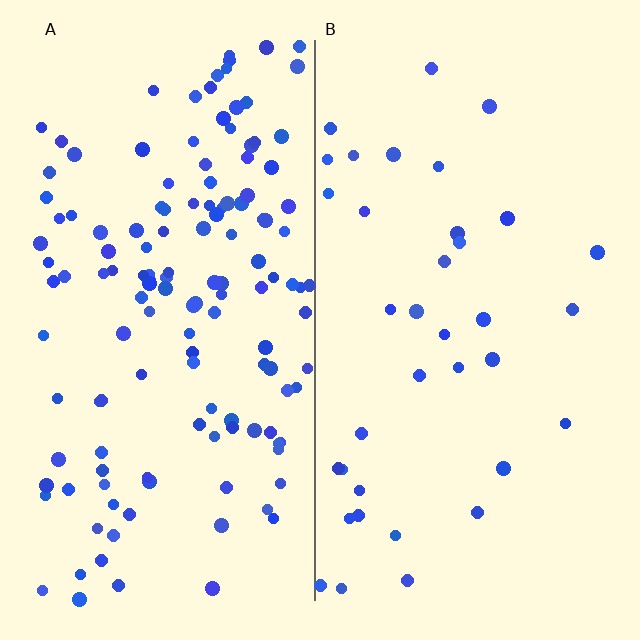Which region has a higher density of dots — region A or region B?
A (the left).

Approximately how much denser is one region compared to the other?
Approximately 3.8× — region A over region B.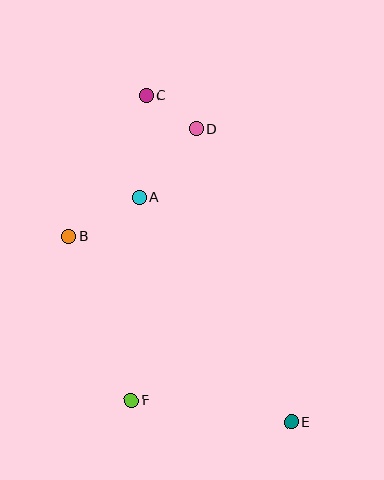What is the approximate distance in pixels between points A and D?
The distance between A and D is approximately 89 pixels.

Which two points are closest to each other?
Points C and D are closest to each other.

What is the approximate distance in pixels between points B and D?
The distance between B and D is approximately 167 pixels.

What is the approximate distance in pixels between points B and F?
The distance between B and F is approximately 175 pixels.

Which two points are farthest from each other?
Points C and E are farthest from each other.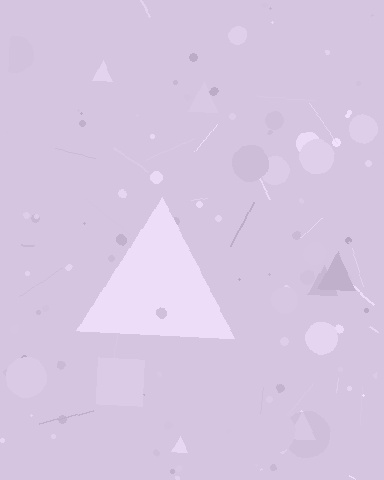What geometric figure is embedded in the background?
A triangle is embedded in the background.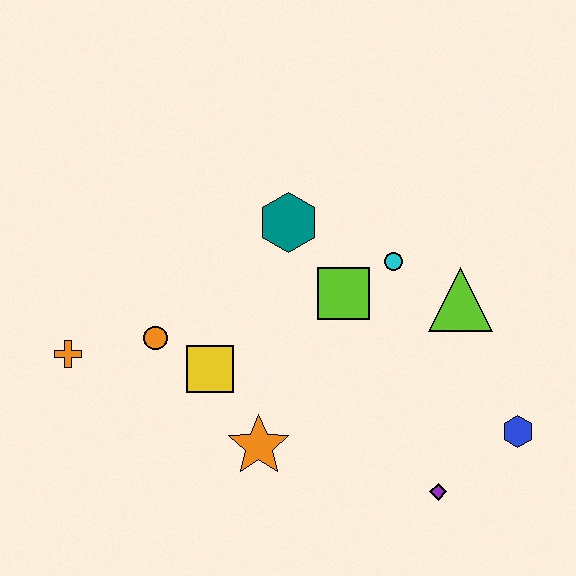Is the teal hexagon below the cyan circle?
No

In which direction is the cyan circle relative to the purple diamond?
The cyan circle is above the purple diamond.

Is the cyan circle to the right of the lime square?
Yes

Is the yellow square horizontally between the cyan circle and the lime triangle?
No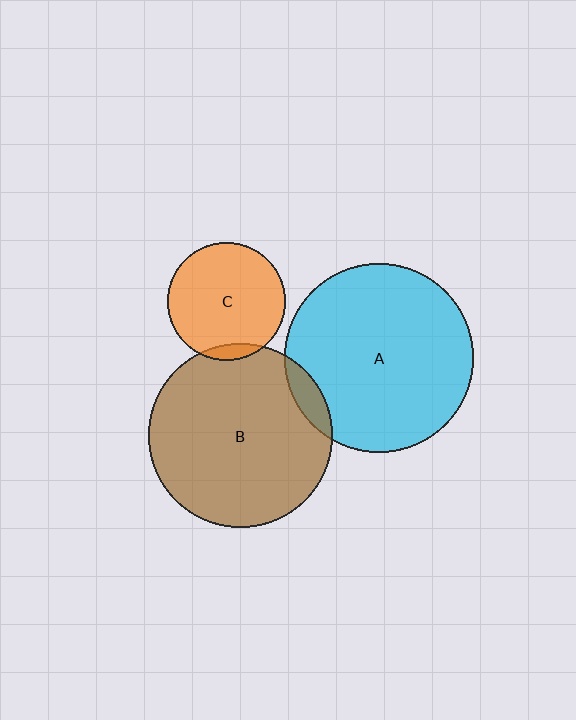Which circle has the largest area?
Circle A (cyan).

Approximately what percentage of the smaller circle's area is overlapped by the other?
Approximately 5%.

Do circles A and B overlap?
Yes.